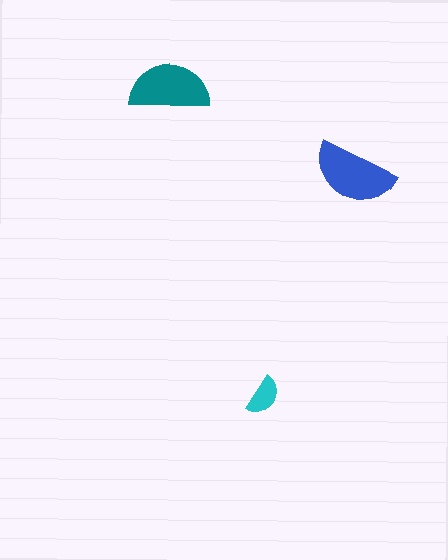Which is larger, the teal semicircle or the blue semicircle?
The blue one.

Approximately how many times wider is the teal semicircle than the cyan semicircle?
About 2 times wider.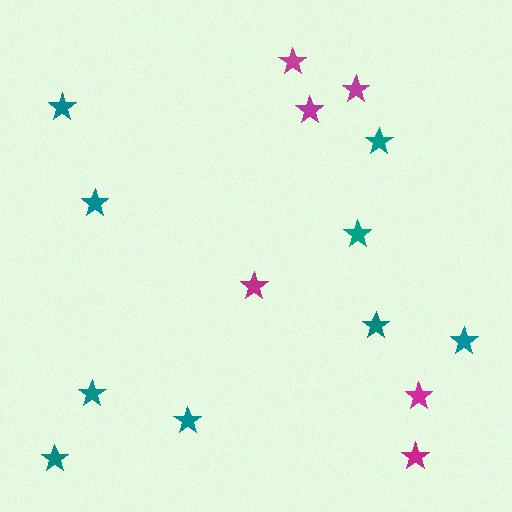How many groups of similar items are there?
There are 2 groups: one group of teal stars (9) and one group of magenta stars (6).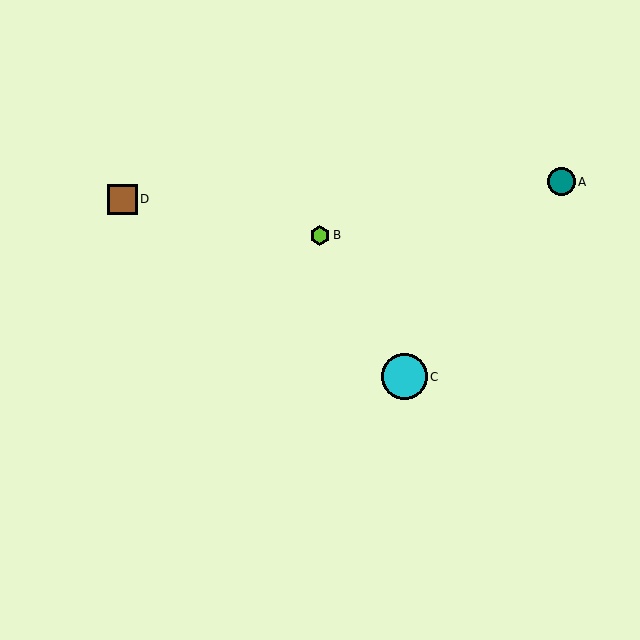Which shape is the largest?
The cyan circle (labeled C) is the largest.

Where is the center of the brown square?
The center of the brown square is at (122, 199).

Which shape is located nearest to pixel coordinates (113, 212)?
The brown square (labeled D) at (122, 199) is nearest to that location.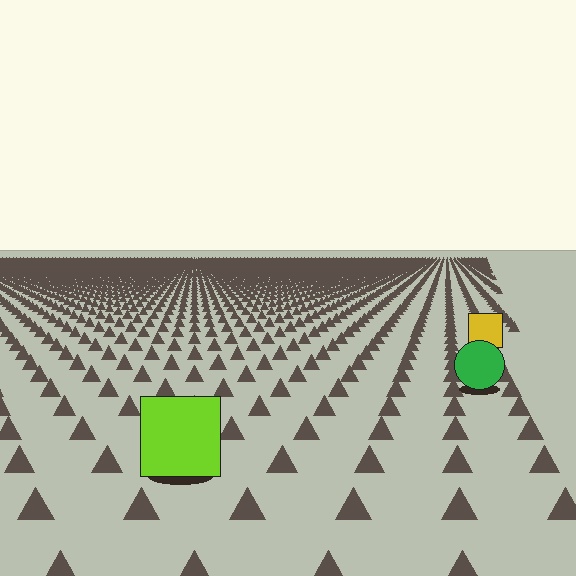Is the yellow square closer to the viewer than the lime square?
No. The lime square is closer — you can tell from the texture gradient: the ground texture is coarser near it.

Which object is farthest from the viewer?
The yellow square is farthest from the viewer. It appears smaller and the ground texture around it is denser.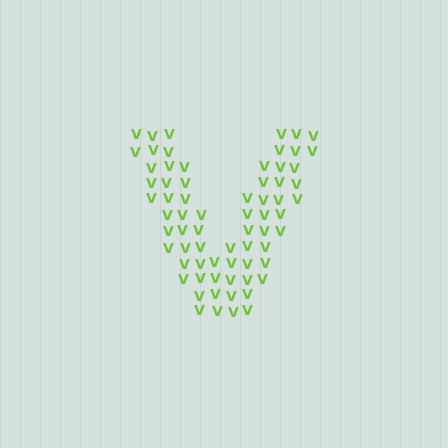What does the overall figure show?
The overall figure shows the letter V.